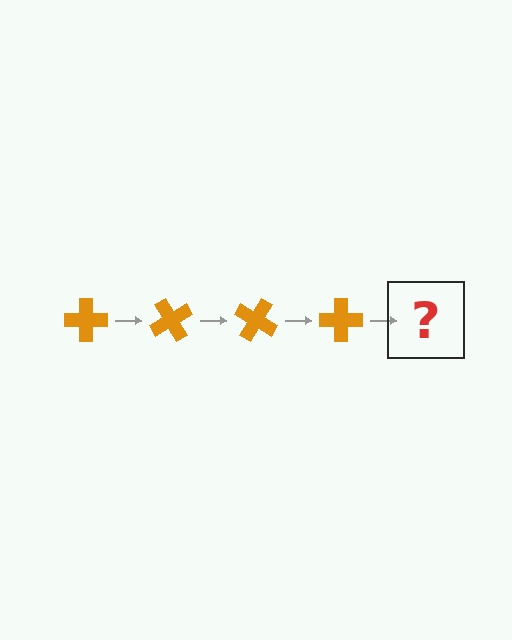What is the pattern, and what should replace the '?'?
The pattern is that the cross rotates 60 degrees each step. The '?' should be an orange cross rotated 240 degrees.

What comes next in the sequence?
The next element should be an orange cross rotated 240 degrees.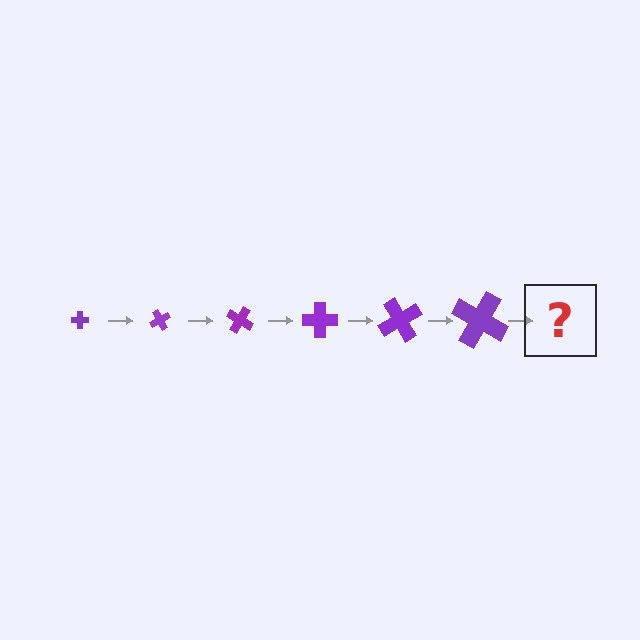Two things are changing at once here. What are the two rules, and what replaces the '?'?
The two rules are that the cross grows larger each step and it rotates 60 degrees each step. The '?' should be a cross, larger than the previous one and rotated 360 degrees from the start.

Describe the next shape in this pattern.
It should be a cross, larger than the previous one and rotated 360 degrees from the start.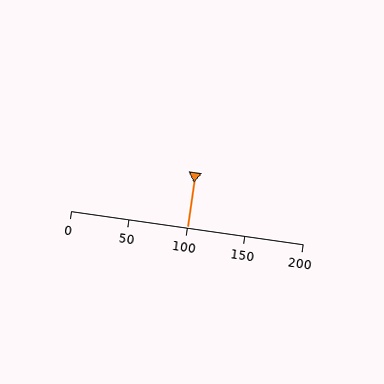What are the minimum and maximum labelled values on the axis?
The axis runs from 0 to 200.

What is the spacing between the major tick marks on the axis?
The major ticks are spaced 50 apart.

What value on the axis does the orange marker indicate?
The marker indicates approximately 100.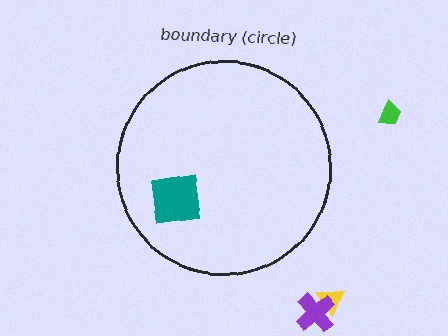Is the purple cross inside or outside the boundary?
Outside.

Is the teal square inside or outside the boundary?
Inside.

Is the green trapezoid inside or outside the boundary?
Outside.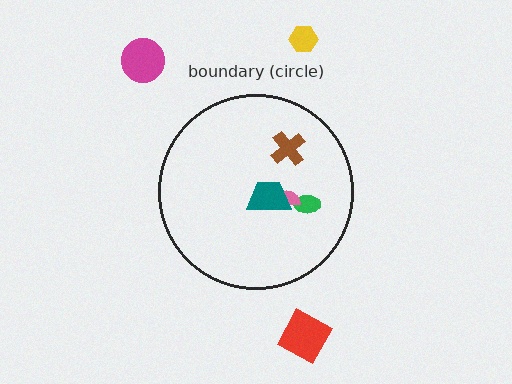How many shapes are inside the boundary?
4 inside, 3 outside.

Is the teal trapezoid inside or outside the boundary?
Inside.